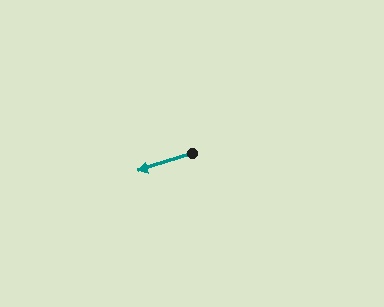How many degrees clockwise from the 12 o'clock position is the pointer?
Approximately 252 degrees.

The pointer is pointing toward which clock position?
Roughly 8 o'clock.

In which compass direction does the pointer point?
West.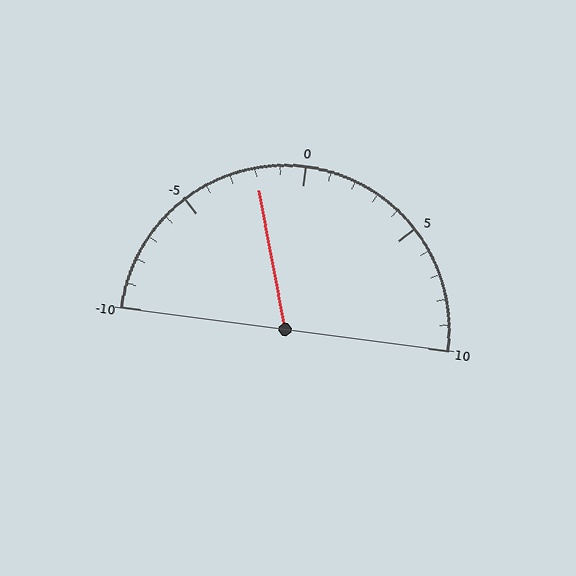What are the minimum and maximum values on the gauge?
The gauge ranges from -10 to 10.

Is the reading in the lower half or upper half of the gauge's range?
The reading is in the lower half of the range (-10 to 10).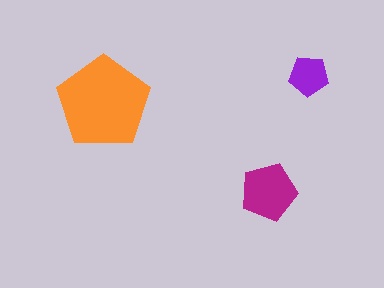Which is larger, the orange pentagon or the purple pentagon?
The orange one.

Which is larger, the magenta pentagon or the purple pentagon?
The magenta one.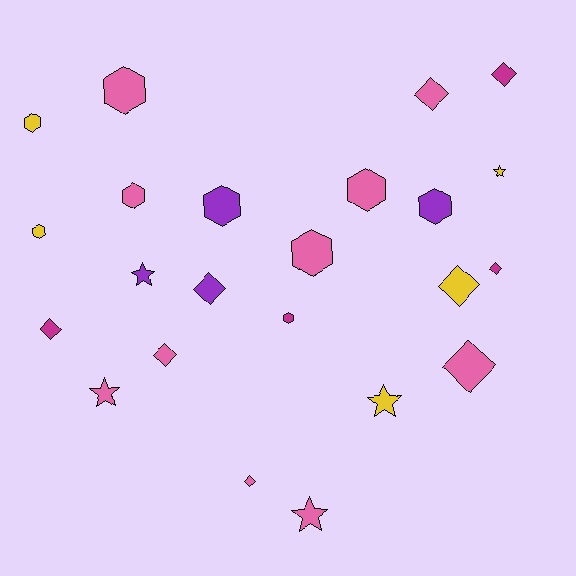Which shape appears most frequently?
Hexagon, with 9 objects.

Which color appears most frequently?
Pink, with 10 objects.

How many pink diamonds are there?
There are 4 pink diamonds.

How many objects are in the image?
There are 23 objects.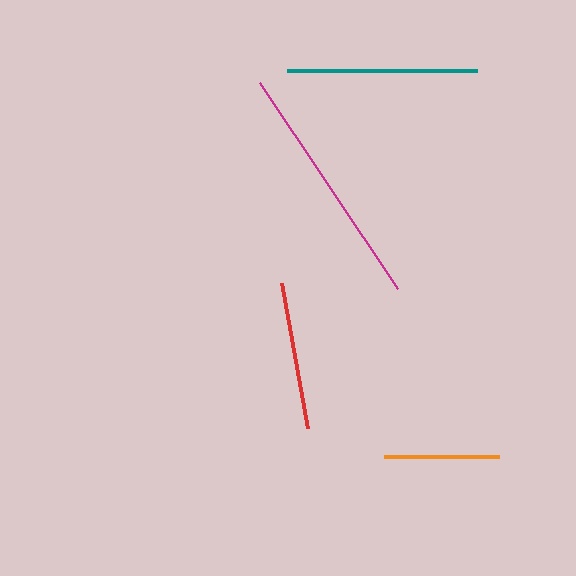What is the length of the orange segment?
The orange segment is approximately 115 pixels long.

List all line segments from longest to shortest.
From longest to shortest: magenta, teal, red, orange.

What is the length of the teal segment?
The teal segment is approximately 189 pixels long.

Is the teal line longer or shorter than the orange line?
The teal line is longer than the orange line.